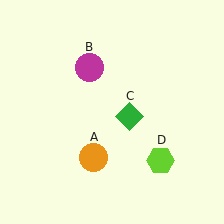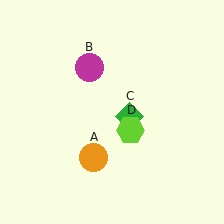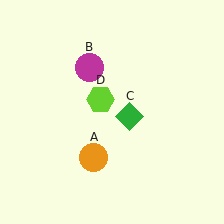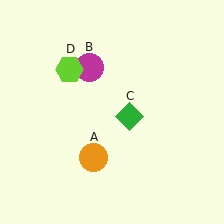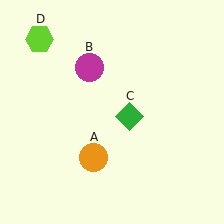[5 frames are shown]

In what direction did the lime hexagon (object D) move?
The lime hexagon (object D) moved up and to the left.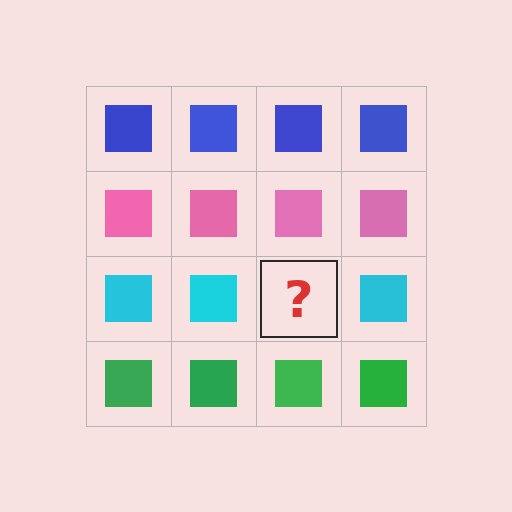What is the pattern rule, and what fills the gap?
The rule is that each row has a consistent color. The gap should be filled with a cyan square.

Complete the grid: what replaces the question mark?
The question mark should be replaced with a cyan square.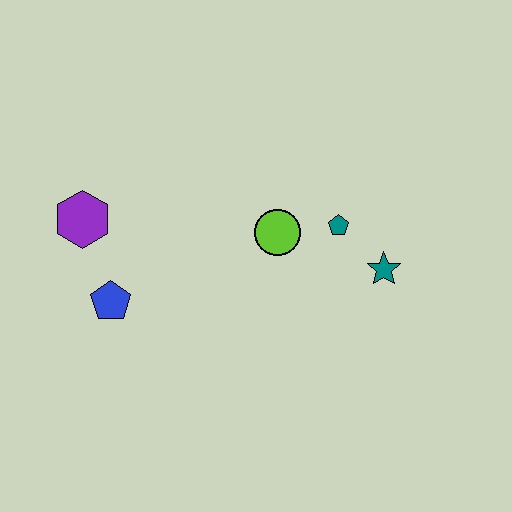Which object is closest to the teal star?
The teal pentagon is closest to the teal star.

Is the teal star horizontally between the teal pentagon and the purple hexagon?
No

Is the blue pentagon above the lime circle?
No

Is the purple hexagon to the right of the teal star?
No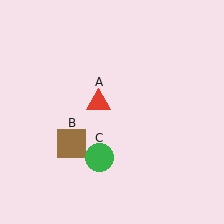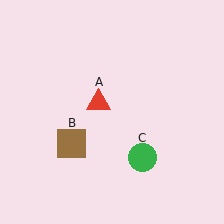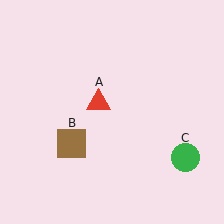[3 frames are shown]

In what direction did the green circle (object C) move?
The green circle (object C) moved right.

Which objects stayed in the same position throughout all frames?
Red triangle (object A) and brown square (object B) remained stationary.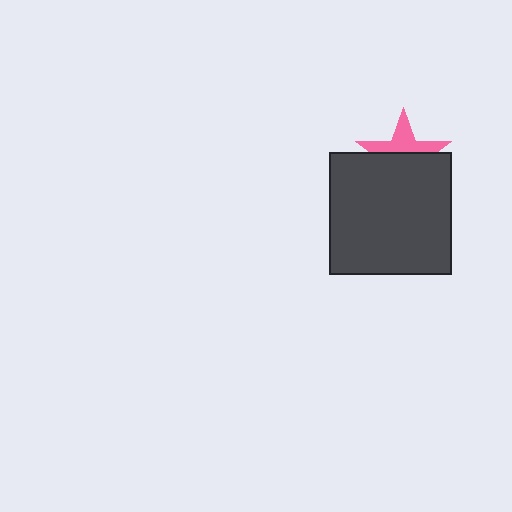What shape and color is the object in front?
The object in front is a dark gray square.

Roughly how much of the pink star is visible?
A small part of it is visible (roughly 42%).